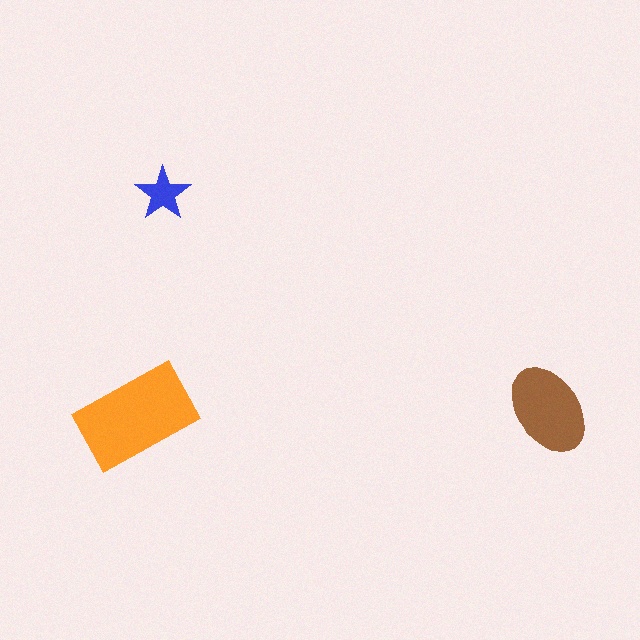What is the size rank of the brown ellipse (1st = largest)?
2nd.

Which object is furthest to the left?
The orange rectangle is leftmost.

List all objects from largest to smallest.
The orange rectangle, the brown ellipse, the blue star.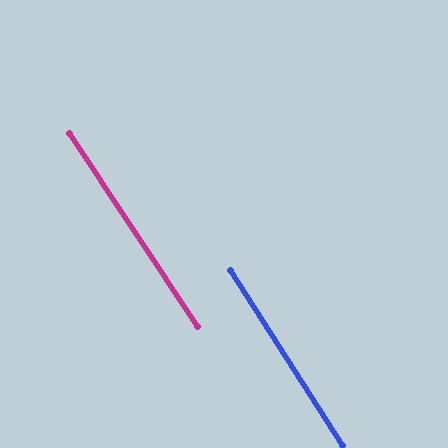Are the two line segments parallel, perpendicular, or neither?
Parallel — their directions differ by only 1.0°.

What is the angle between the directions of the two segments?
Approximately 1 degree.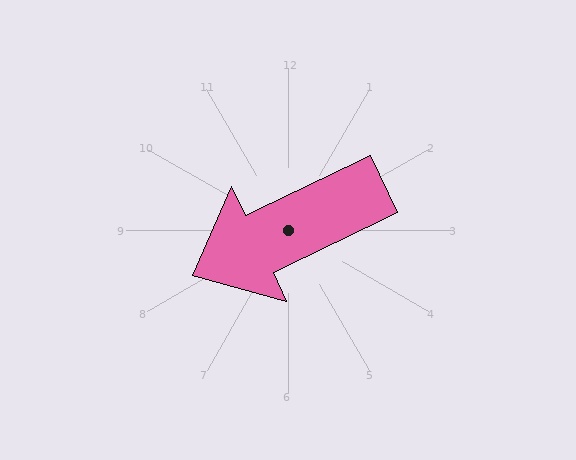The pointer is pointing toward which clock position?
Roughly 8 o'clock.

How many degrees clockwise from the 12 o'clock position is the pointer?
Approximately 244 degrees.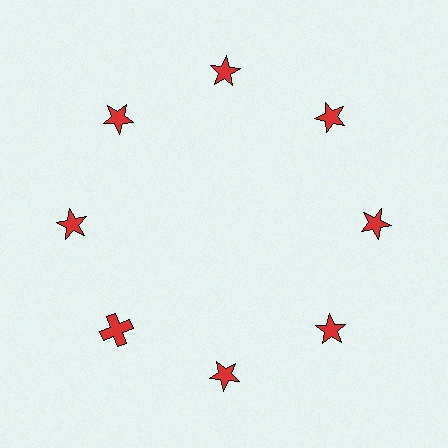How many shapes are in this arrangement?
There are 8 shapes arranged in a ring pattern.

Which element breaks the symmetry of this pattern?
The red cross at roughly the 8 o'clock position breaks the symmetry. All other shapes are red stars.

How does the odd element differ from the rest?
It has a different shape: cross instead of star.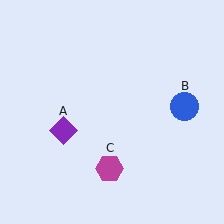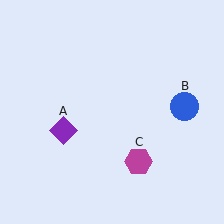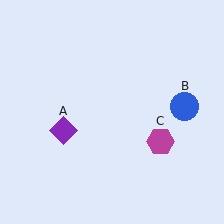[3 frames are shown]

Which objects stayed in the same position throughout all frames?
Purple diamond (object A) and blue circle (object B) remained stationary.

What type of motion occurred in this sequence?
The magenta hexagon (object C) rotated counterclockwise around the center of the scene.